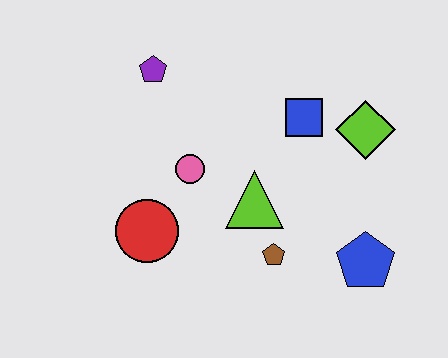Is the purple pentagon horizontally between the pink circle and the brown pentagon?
No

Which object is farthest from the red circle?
The lime diamond is farthest from the red circle.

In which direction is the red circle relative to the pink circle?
The red circle is below the pink circle.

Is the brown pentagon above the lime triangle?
No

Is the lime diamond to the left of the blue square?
No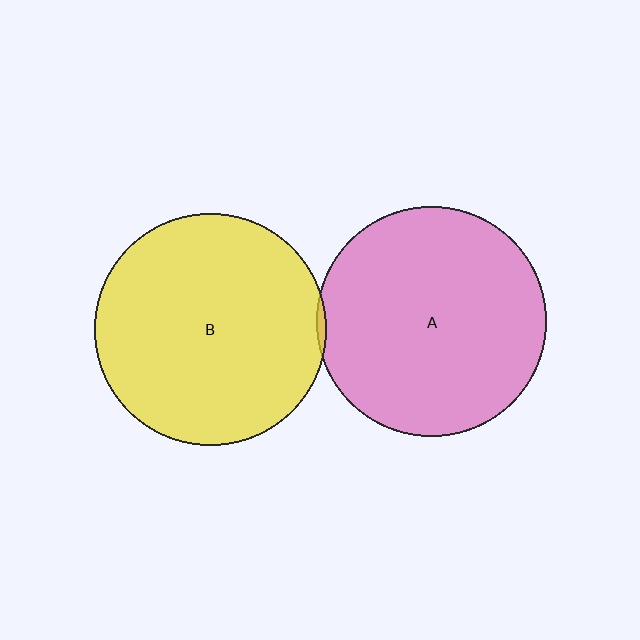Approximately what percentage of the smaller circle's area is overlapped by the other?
Approximately 5%.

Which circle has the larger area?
Circle B (yellow).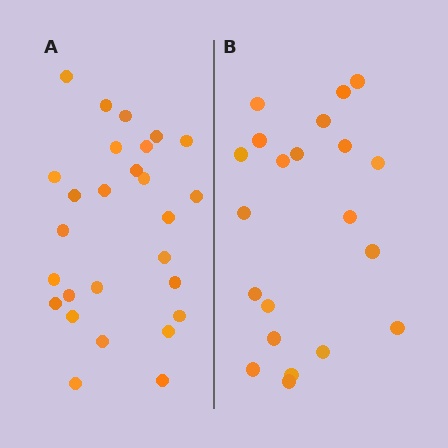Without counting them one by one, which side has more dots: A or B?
Region A (the left region) has more dots.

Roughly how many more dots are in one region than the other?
Region A has about 6 more dots than region B.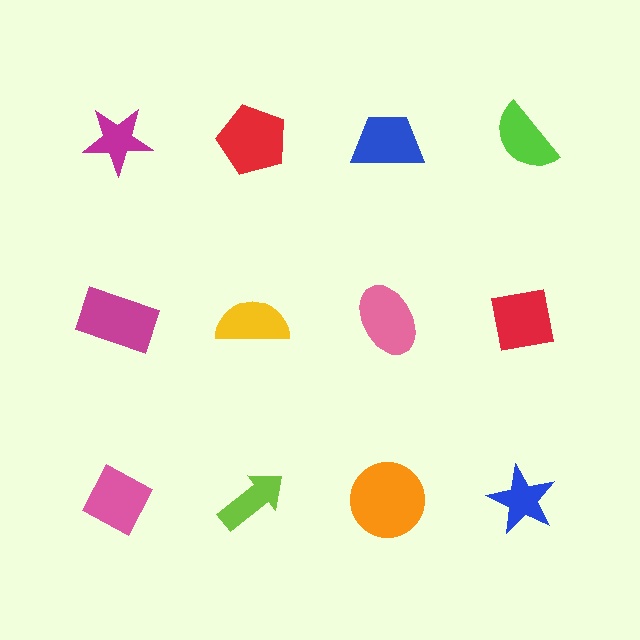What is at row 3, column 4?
A blue star.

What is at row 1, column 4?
A lime semicircle.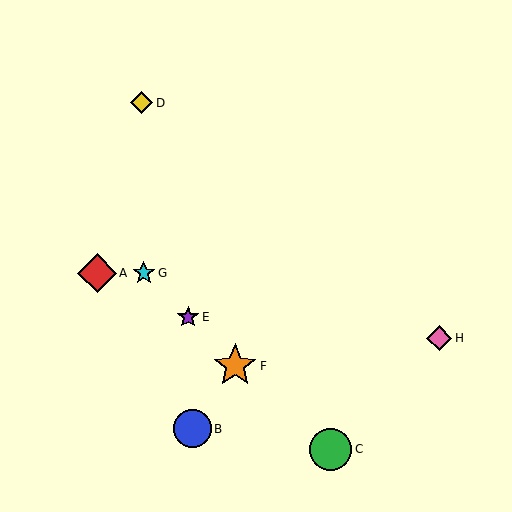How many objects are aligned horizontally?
2 objects (A, G) are aligned horizontally.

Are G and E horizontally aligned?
No, G is at y≈273 and E is at y≈317.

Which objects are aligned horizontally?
Objects A, G are aligned horizontally.